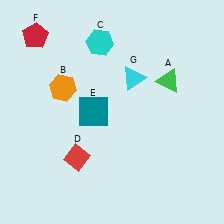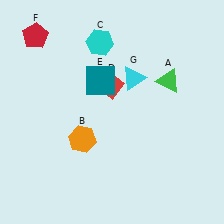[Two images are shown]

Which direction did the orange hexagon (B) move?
The orange hexagon (B) moved down.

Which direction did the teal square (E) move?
The teal square (E) moved up.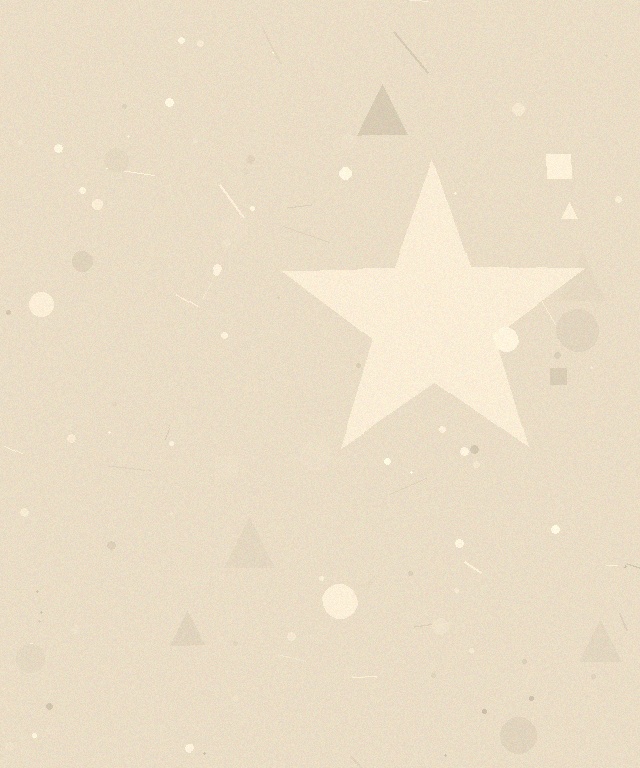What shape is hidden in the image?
A star is hidden in the image.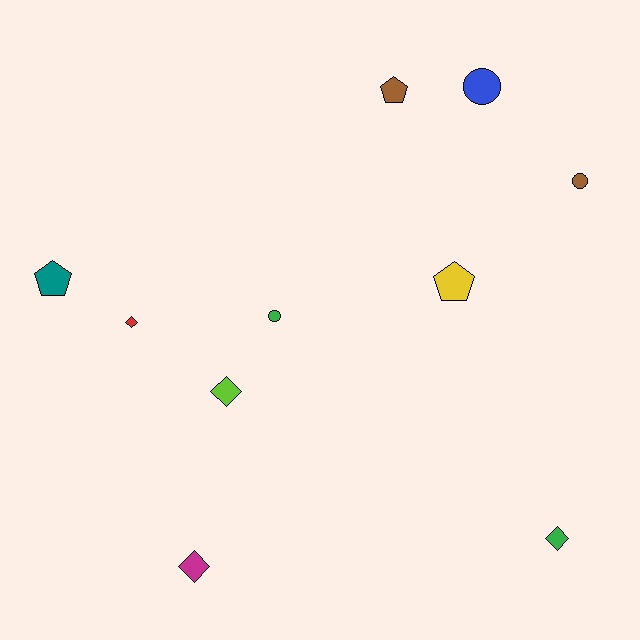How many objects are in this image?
There are 10 objects.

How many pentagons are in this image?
There are 3 pentagons.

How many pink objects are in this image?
There are no pink objects.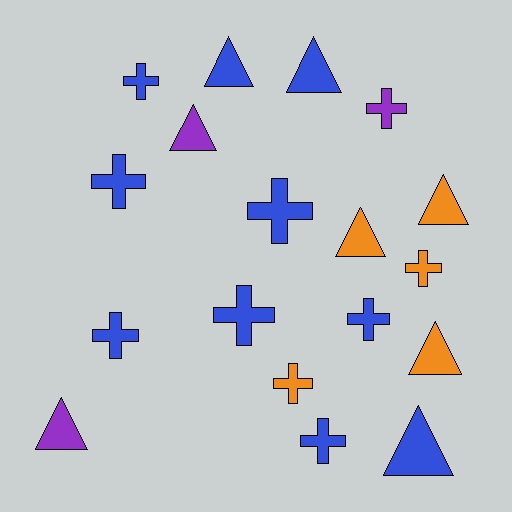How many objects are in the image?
There are 18 objects.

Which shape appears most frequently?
Cross, with 10 objects.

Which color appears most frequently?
Blue, with 10 objects.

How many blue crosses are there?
There are 7 blue crosses.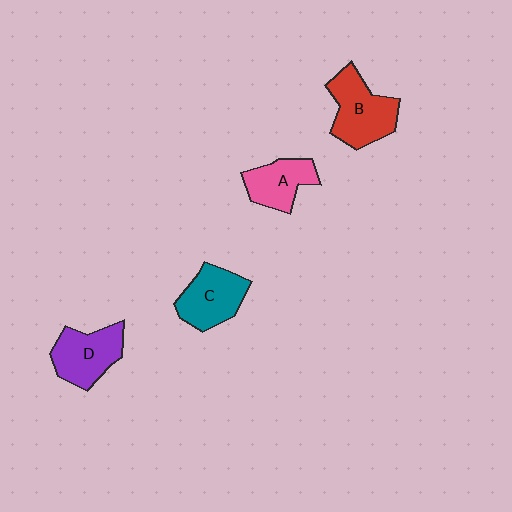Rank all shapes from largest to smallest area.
From largest to smallest: B (red), D (purple), C (teal), A (pink).